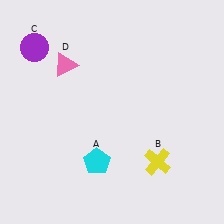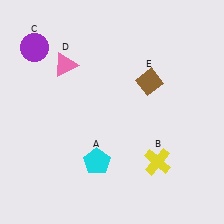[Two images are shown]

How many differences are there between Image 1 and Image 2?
There is 1 difference between the two images.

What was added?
A brown diamond (E) was added in Image 2.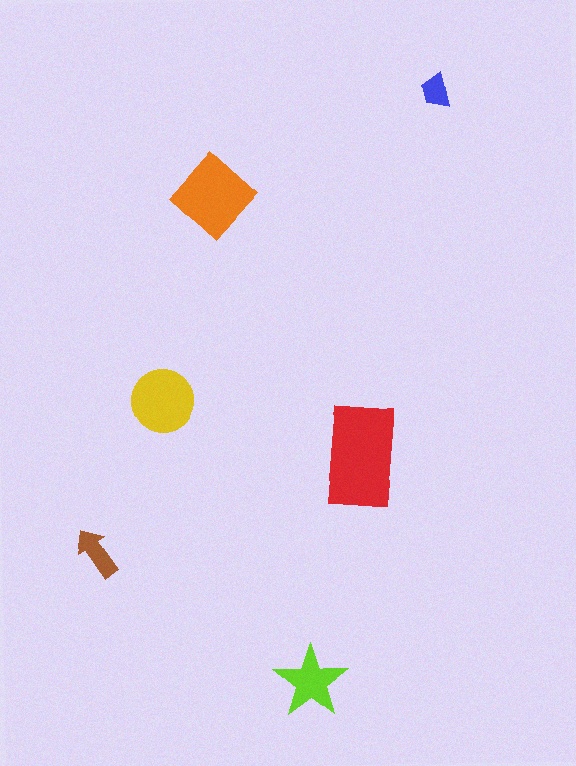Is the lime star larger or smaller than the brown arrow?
Larger.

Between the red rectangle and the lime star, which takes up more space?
The red rectangle.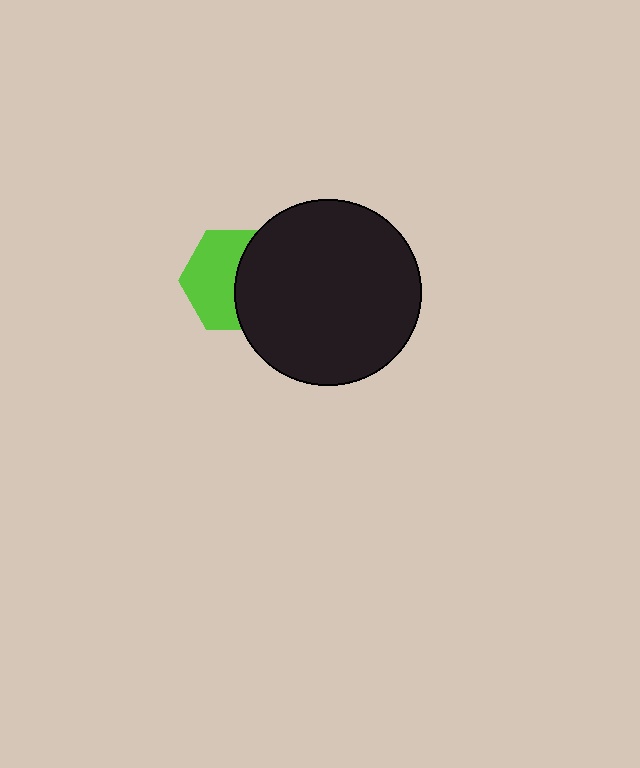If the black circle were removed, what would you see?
You would see the complete lime hexagon.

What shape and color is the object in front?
The object in front is a black circle.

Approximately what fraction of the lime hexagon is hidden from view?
Roughly 45% of the lime hexagon is hidden behind the black circle.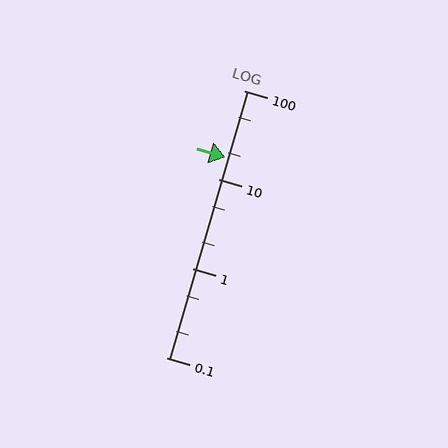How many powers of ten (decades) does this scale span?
The scale spans 3 decades, from 0.1 to 100.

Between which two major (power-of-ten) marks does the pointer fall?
The pointer is between 10 and 100.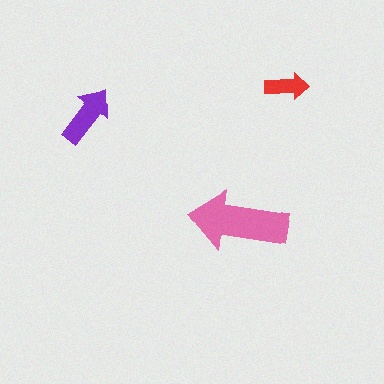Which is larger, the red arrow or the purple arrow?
The purple one.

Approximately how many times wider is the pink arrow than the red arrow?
About 2 times wider.